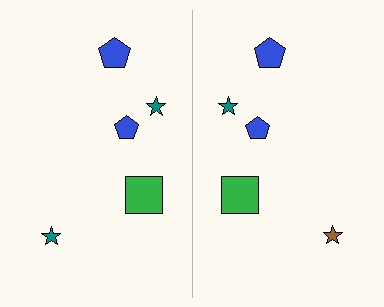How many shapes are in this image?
There are 10 shapes in this image.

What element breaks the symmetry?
The brown star on the right side breaks the symmetry — its mirror counterpart is teal.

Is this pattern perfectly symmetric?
No, the pattern is not perfectly symmetric. The brown star on the right side breaks the symmetry — its mirror counterpart is teal.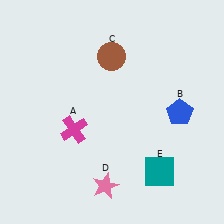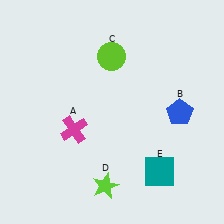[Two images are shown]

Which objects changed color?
C changed from brown to lime. D changed from pink to lime.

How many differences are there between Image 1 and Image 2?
There are 2 differences between the two images.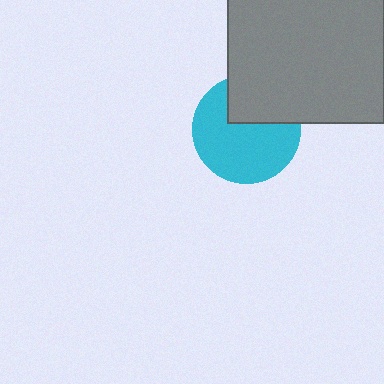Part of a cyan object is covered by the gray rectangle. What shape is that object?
It is a circle.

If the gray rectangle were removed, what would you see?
You would see the complete cyan circle.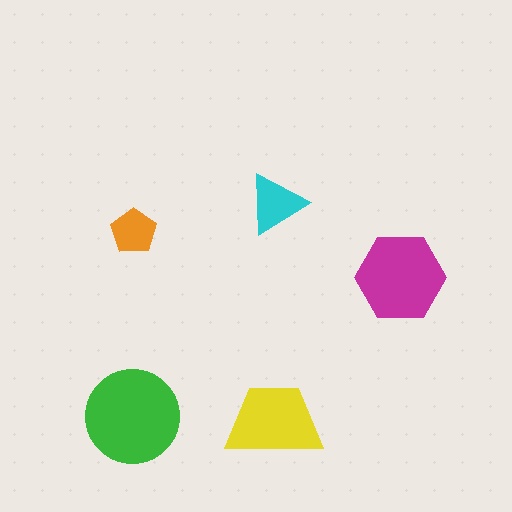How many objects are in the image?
There are 5 objects in the image.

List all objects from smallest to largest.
The orange pentagon, the cyan triangle, the yellow trapezoid, the magenta hexagon, the green circle.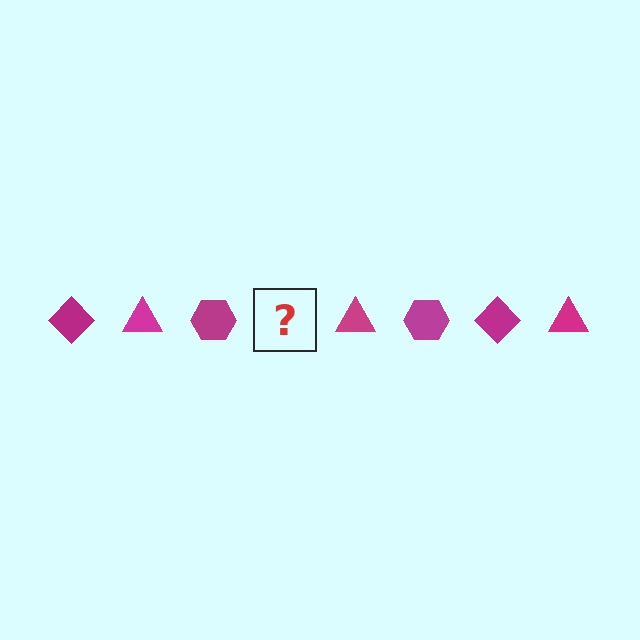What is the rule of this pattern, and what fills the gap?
The rule is that the pattern cycles through diamond, triangle, hexagon shapes in magenta. The gap should be filled with a magenta diamond.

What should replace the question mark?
The question mark should be replaced with a magenta diamond.